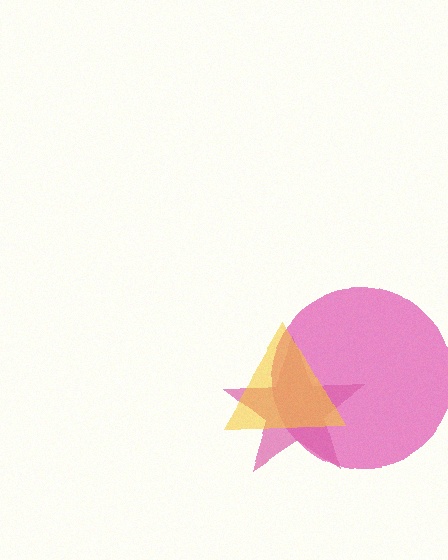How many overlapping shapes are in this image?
There are 3 overlapping shapes in the image.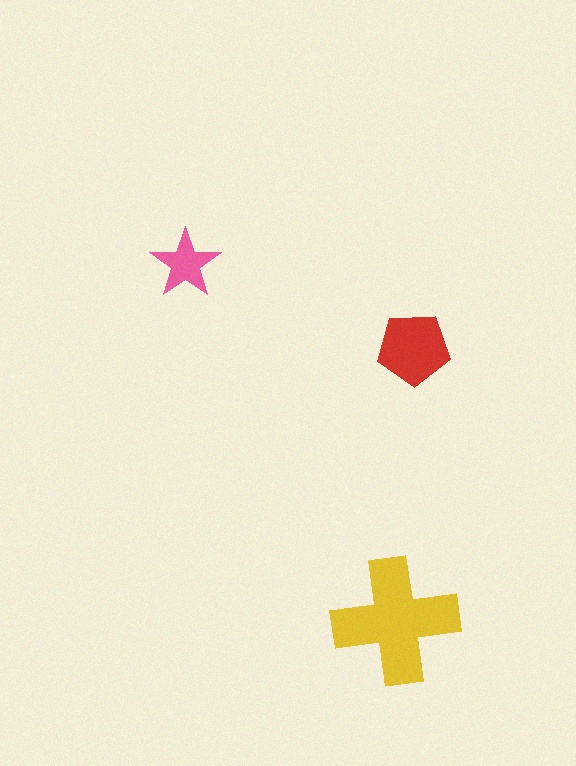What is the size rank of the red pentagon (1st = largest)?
2nd.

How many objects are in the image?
There are 3 objects in the image.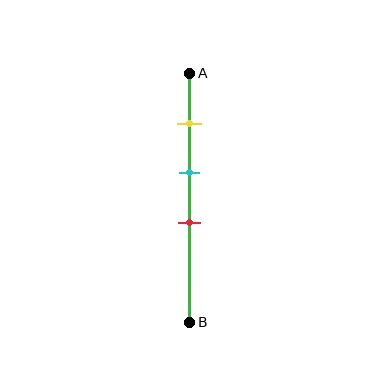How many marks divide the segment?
There are 3 marks dividing the segment.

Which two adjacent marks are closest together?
The cyan and red marks are the closest adjacent pair.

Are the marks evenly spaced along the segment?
Yes, the marks are approximately evenly spaced.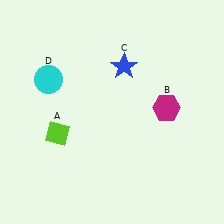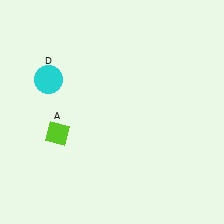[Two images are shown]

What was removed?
The blue star (C), the magenta hexagon (B) were removed in Image 2.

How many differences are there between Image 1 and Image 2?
There are 2 differences between the two images.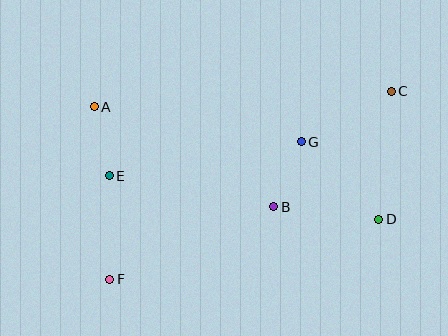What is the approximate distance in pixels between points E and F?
The distance between E and F is approximately 104 pixels.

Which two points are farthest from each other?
Points C and F are farthest from each other.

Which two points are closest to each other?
Points A and E are closest to each other.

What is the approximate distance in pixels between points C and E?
The distance between C and E is approximately 294 pixels.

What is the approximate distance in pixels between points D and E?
The distance between D and E is approximately 273 pixels.